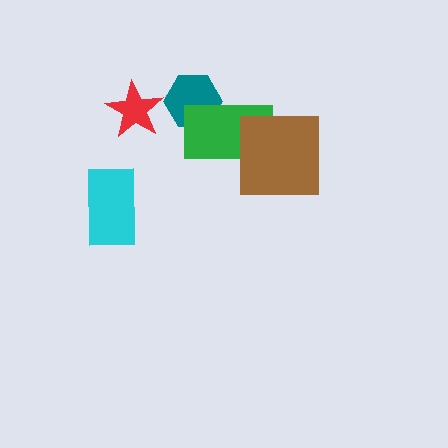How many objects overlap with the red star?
0 objects overlap with the red star.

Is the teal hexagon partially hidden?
Yes, it is partially covered by another shape.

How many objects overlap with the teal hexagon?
1 object overlaps with the teal hexagon.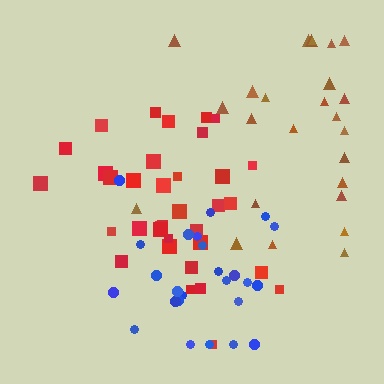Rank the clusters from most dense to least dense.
blue, red, brown.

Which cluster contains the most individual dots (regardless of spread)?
Red (35).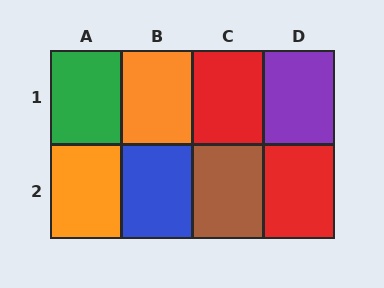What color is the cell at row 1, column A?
Green.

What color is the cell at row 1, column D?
Purple.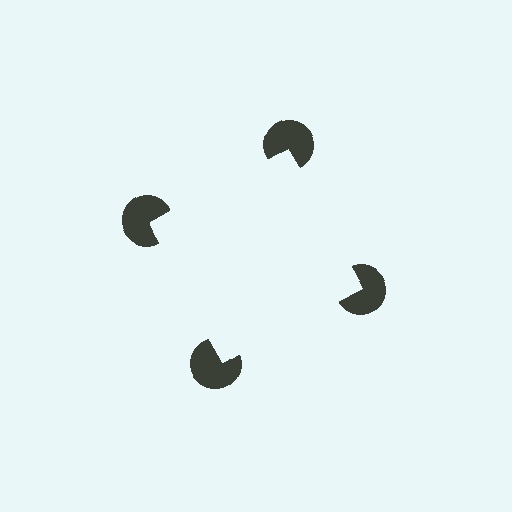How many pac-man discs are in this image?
There are 4 — one at each vertex of the illusory square.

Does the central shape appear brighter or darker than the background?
It typically appears slightly brighter than the background, even though no actual brightness change is drawn.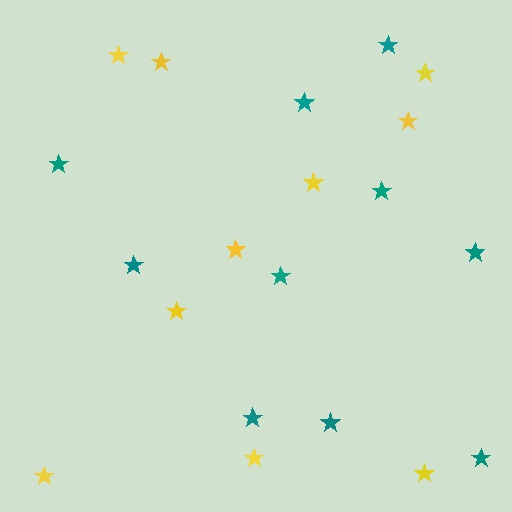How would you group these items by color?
There are 2 groups: one group of teal stars (10) and one group of yellow stars (10).